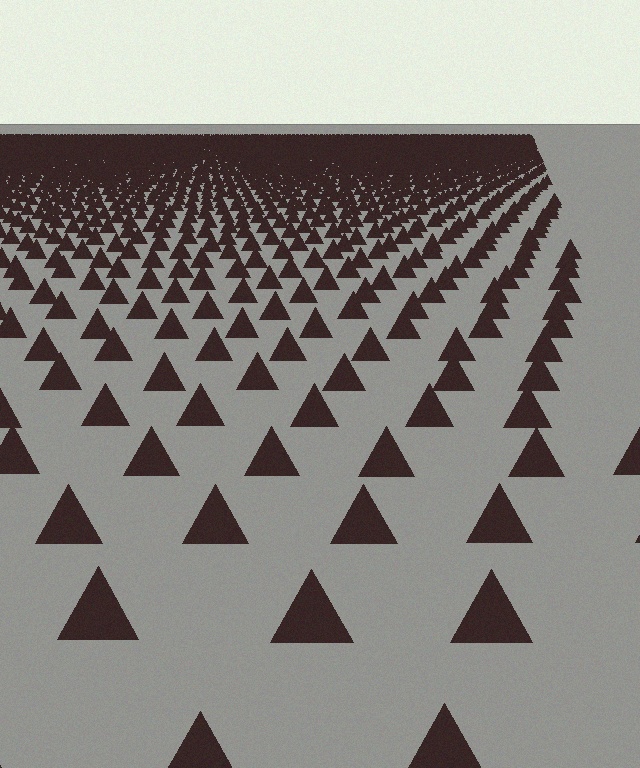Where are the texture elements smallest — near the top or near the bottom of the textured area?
Near the top.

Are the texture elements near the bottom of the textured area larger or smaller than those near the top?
Larger. Near the bottom, elements are closer to the viewer and appear at a bigger on-screen size.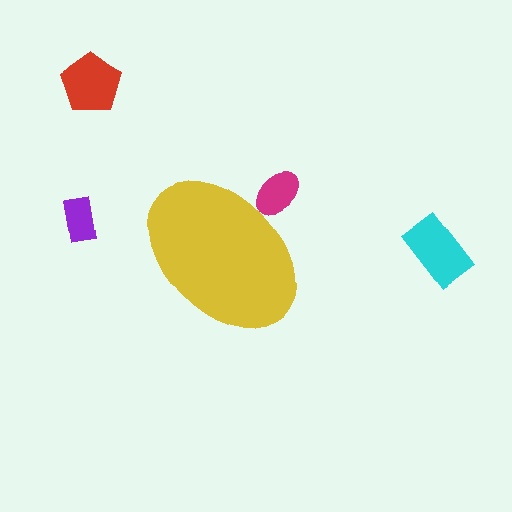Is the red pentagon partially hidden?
No, the red pentagon is fully visible.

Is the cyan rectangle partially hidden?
No, the cyan rectangle is fully visible.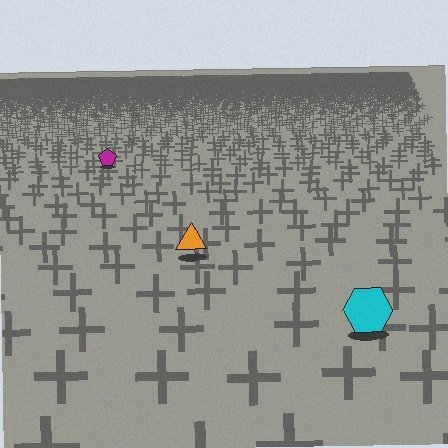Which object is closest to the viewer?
The cyan hexagon is closest. The texture marks near it are larger and more spread out.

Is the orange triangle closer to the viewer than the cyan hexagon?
No. The cyan hexagon is closer — you can tell from the texture gradient: the ground texture is coarser near it.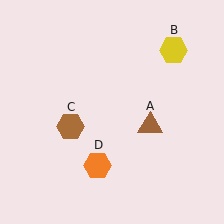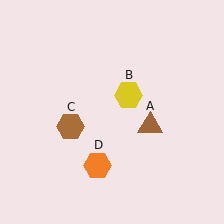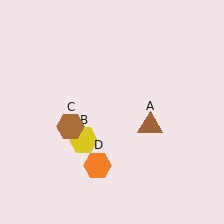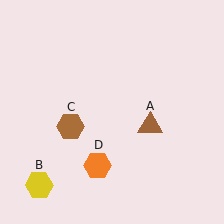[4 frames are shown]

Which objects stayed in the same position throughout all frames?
Brown triangle (object A) and brown hexagon (object C) and orange hexagon (object D) remained stationary.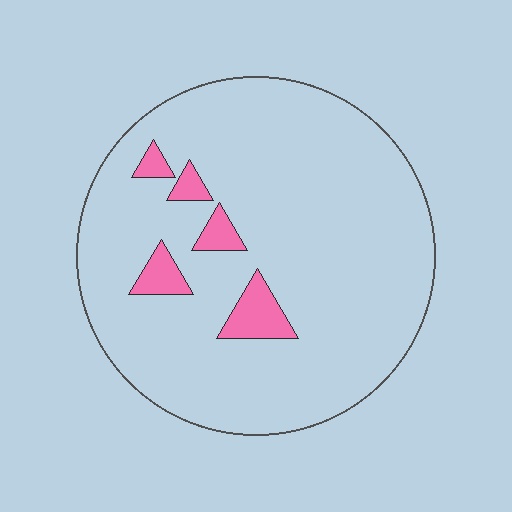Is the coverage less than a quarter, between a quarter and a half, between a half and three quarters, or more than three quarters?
Less than a quarter.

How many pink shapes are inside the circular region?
5.